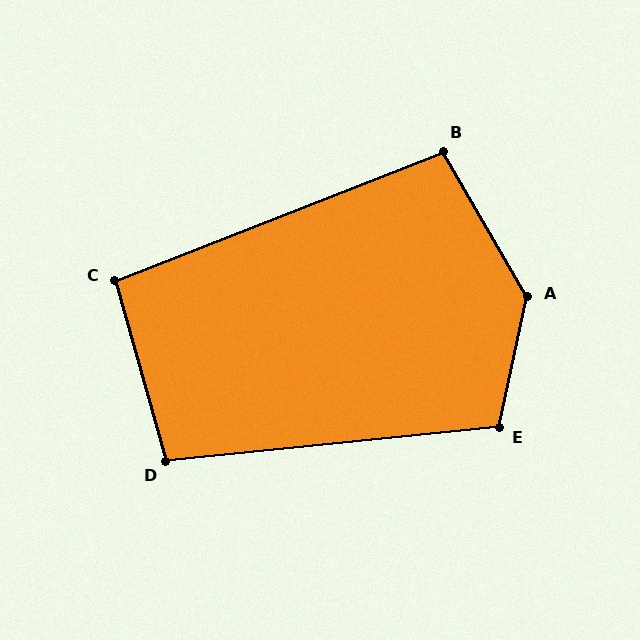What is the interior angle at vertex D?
Approximately 100 degrees (obtuse).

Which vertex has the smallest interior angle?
C, at approximately 96 degrees.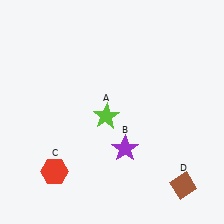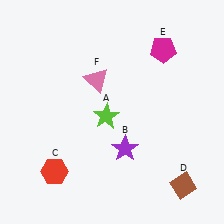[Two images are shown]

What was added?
A magenta pentagon (E), a pink triangle (F) were added in Image 2.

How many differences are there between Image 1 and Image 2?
There are 2 differences between the two images.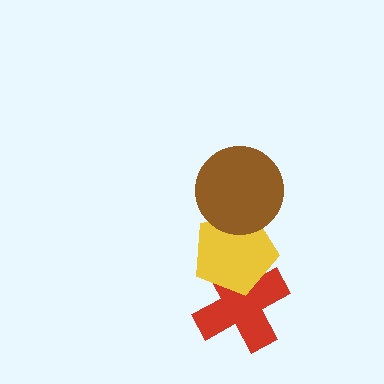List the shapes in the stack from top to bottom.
From top to bottom: the brown circle, the yellow pentagon, the red cross.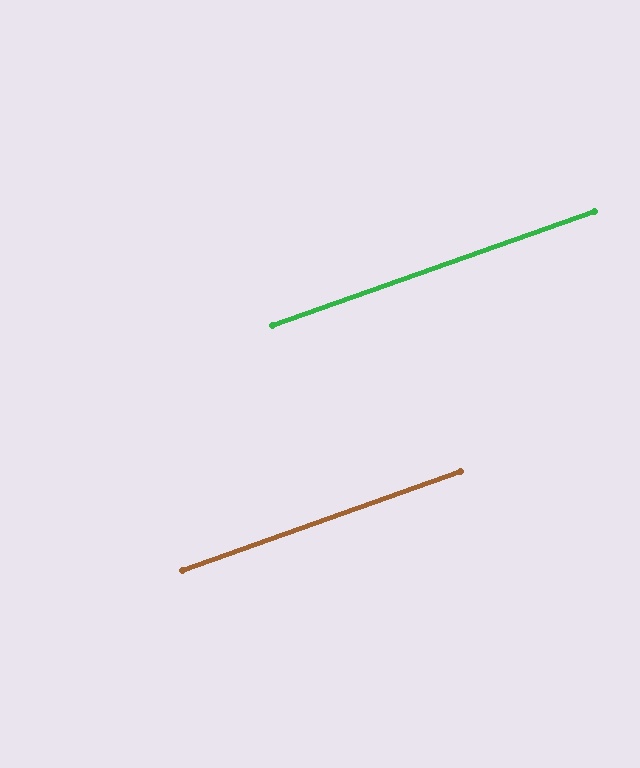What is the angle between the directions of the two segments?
Approximately 0 degrees.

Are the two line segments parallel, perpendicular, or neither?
Parallel — their directions differ by only 0.1°.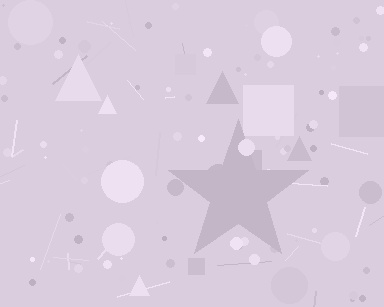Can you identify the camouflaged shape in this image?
The camouflaged shape is a star.